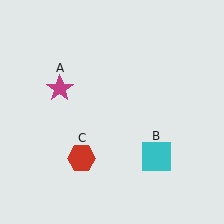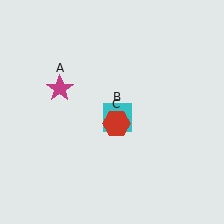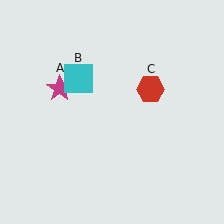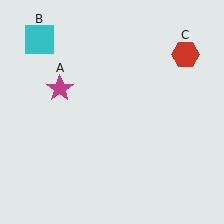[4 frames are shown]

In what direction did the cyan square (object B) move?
The cyan square (object B) moved up and to the left.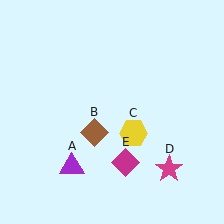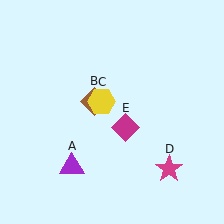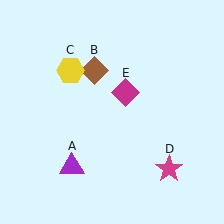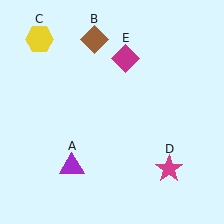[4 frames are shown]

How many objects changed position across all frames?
3 objects changed position: brown diamond (object B), yellow hexagon (object C), magenta diamond (object E).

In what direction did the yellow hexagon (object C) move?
The yellow hexagon (object C) moved up and to the left.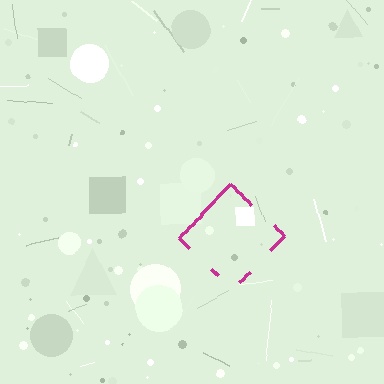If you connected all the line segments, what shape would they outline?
They would outline a diamond.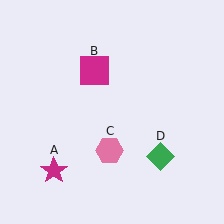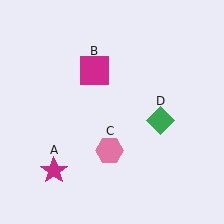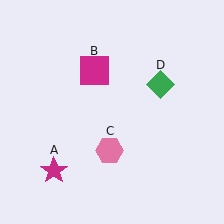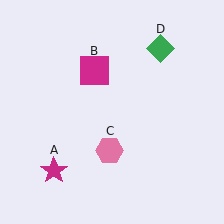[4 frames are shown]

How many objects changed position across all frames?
1 object changed position: green diamond (object D).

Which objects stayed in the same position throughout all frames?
Magenta star (object A) and magenta square (object B) and pink hexagon (object C) remained stationary.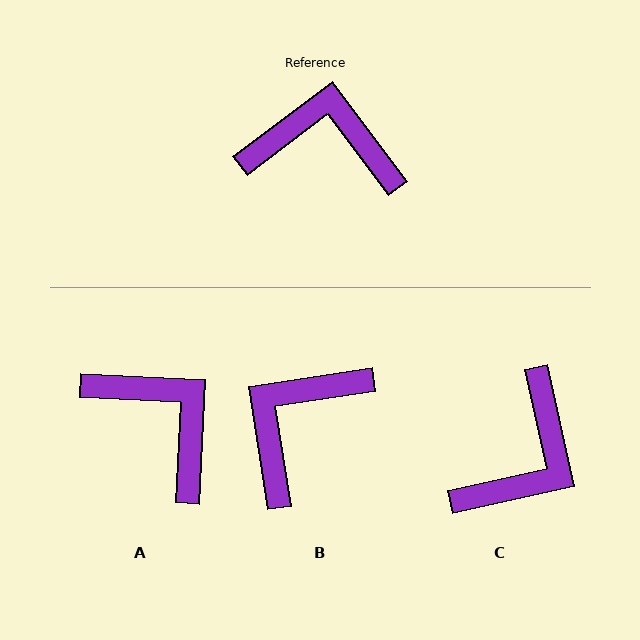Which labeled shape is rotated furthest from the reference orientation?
C, about 114 degrees away.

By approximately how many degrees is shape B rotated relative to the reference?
Approximately 62 degrees counter-clockwise.